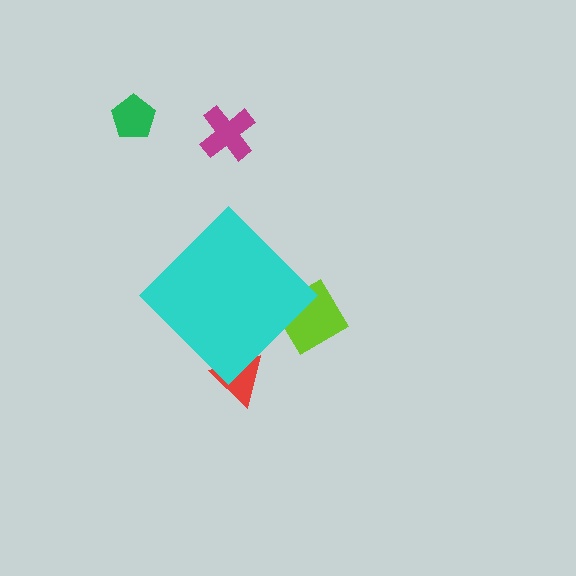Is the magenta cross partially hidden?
No, the magenta cross is fully visible.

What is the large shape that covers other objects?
A cyan diamond.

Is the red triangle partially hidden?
Yes, the red triangle is partially hidden behind the cyan diamond.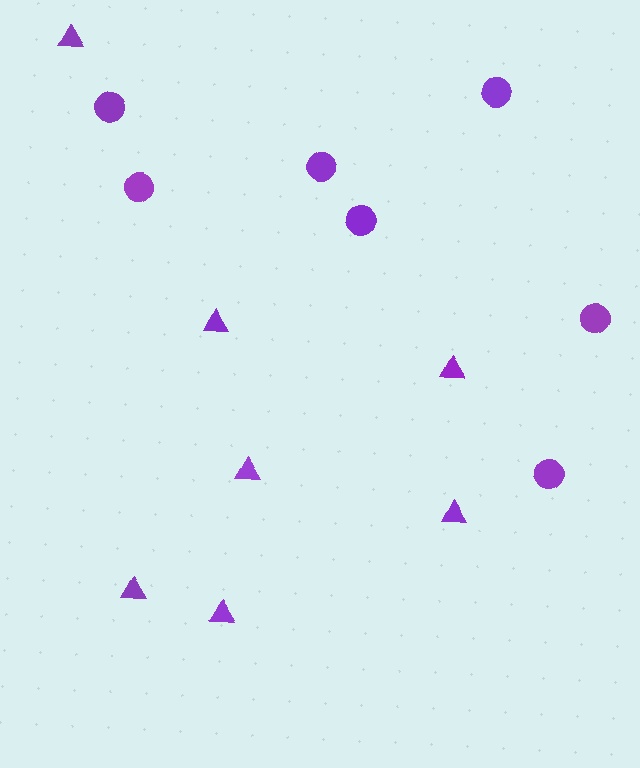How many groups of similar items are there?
There are 2 groups: one group of triangles (7) and one group of circles (7).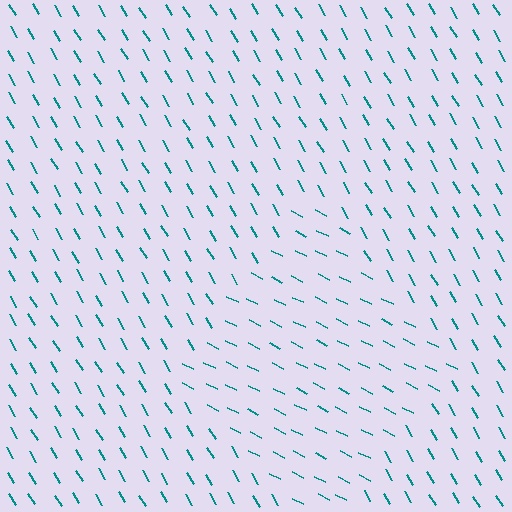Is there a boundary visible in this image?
Yes, there is a texture boundary formed by a change in line orientation.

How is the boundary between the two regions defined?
The boundary is defined purely by a change in line orientation (approximately 33 degrees difference). All lines are the same color and thickness.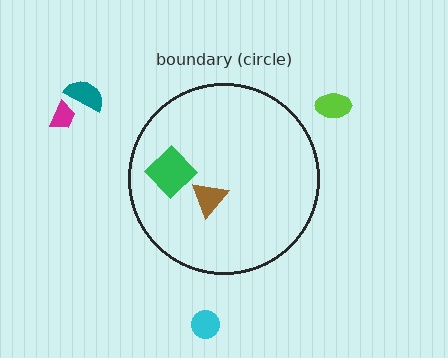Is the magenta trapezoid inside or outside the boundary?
Outside.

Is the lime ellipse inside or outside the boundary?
Outside.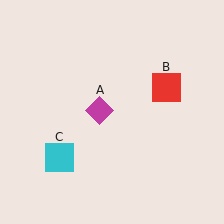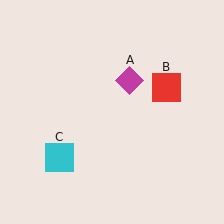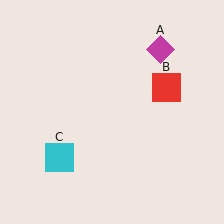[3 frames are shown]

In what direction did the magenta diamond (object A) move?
The magenta diamond (object A) moved up and to the right.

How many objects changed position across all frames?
1 object changed position: magenta diamond (object A).